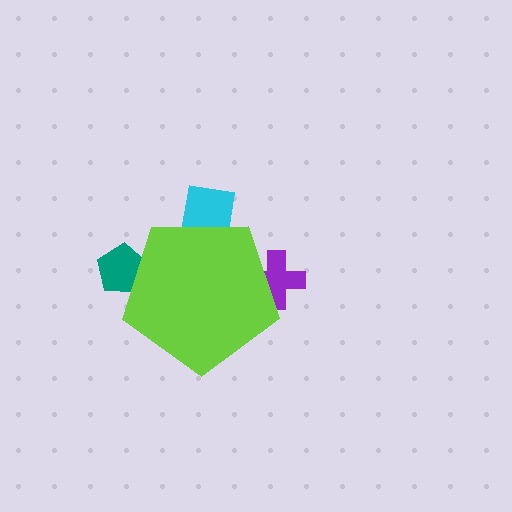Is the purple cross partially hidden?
Yes, the purple cross is partially hidden behind the lime pentagon.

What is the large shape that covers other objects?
A lime pentagon.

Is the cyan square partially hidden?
Yes, the cyan square is partially hidden behind the lime pentagon.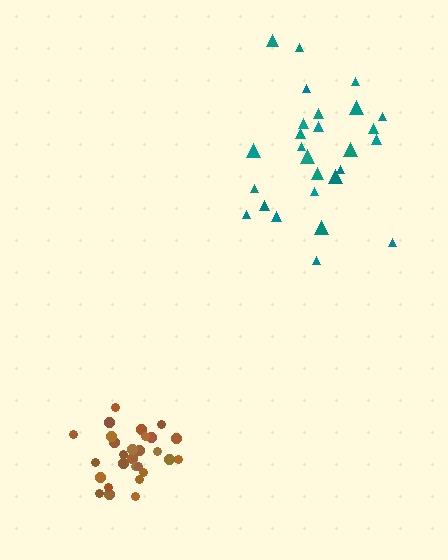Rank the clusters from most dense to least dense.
brown, teal.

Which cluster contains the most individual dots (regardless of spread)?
Brown (28).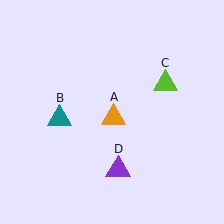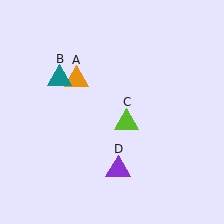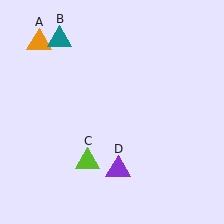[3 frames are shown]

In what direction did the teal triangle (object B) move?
The teal triangle (object B) moved up.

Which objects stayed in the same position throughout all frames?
Purple triangle (object D) remained stationary.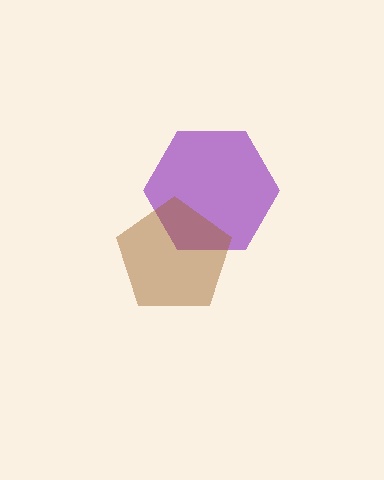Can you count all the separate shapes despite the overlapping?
Yes, there are 2 separate shapes.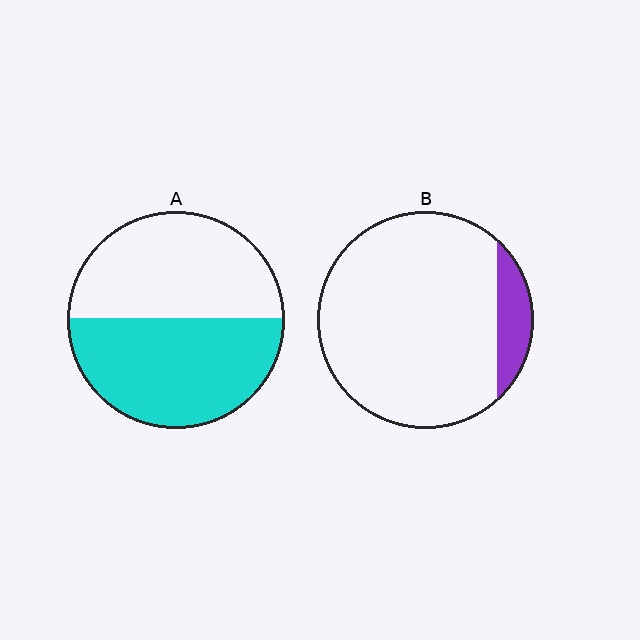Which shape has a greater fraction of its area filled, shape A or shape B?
Shape A.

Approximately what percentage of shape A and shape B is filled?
A is approximately 50% and B is approximately 10%.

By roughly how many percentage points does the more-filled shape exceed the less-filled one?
By roughly 40 percentage points (A over B).